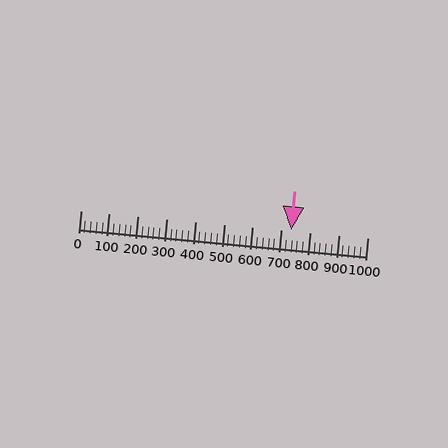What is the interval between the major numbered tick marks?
The major tick marks are spaced 100 units apart.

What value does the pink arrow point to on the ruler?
The pink arrow points to approximately 733.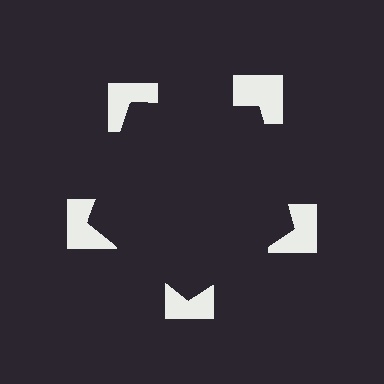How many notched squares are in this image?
There are 5 — one at each vertex of the illusory pentagon.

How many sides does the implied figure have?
5 sides.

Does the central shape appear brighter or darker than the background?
It typically appears slightly darker than the background, even though no actual brightness change is drawn.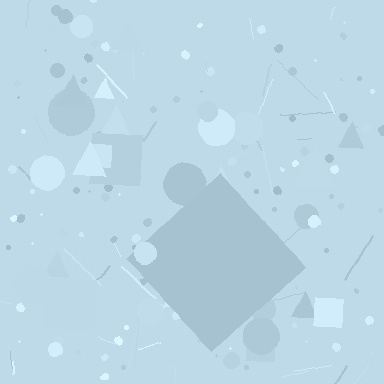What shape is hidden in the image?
A diamond is hidden in the image.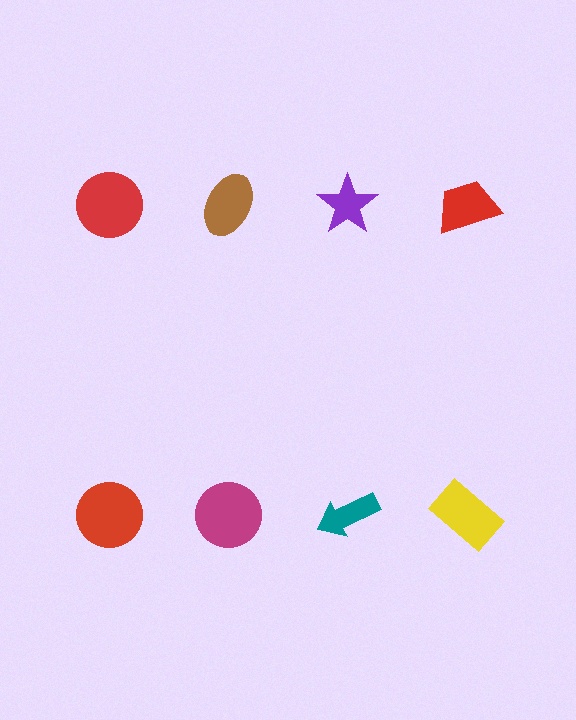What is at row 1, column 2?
A brown ellipse.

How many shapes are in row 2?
4 shapes.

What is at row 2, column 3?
A teal arrow.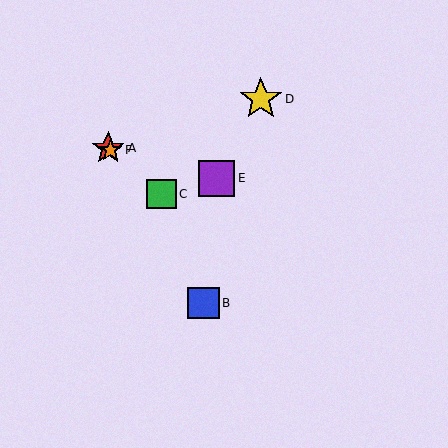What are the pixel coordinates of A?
Object A is at (108, 148).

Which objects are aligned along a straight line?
Objects A, C, F are aligned along a straight line.